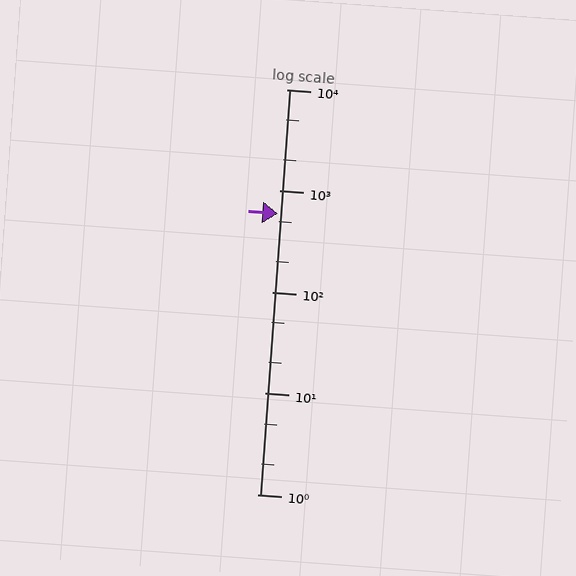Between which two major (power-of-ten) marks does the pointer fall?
The pointer is between 100 and 1000.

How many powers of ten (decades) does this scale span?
The scale spans 4 decades, from 1 to 10000.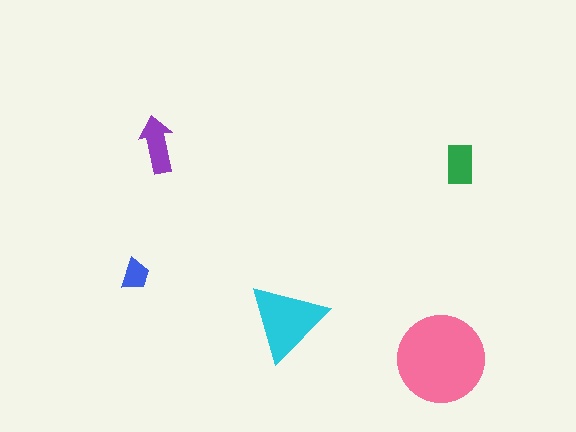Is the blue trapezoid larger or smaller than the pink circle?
Smaller.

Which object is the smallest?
The blue trapezoid.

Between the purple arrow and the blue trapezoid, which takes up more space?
The purple arrow.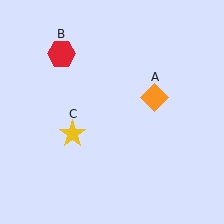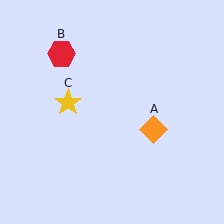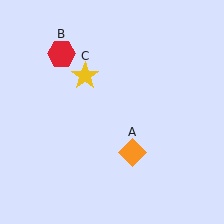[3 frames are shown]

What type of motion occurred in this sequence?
The orange diamond (object A), yellow star (object C) rotated clockwise around the center of the scene.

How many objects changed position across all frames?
2 objects changed position: orange diamond (object A), yellow star (object C).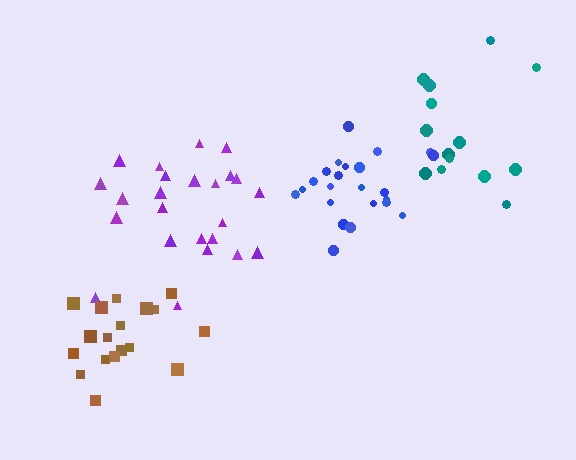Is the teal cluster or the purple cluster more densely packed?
Purple.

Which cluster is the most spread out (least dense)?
Teal.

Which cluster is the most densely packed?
Blue.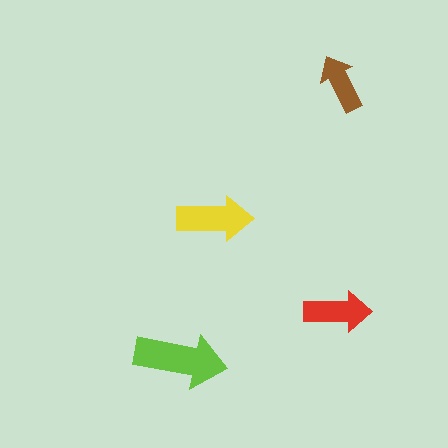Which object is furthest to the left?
The lime arrow is leftmost.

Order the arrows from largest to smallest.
the lime one, the yellow one, the red one, the brown one.